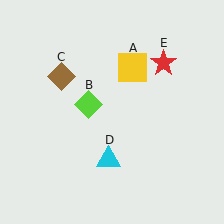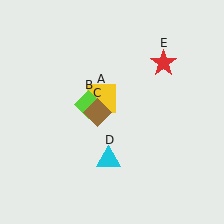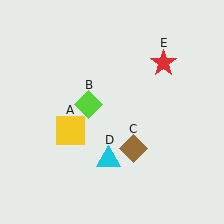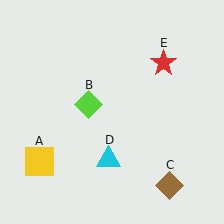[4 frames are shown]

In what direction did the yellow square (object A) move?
The yellow square (object A) moved down and to the left.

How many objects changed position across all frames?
2 objects changed position: yellow square (object A), brown diamond (object C).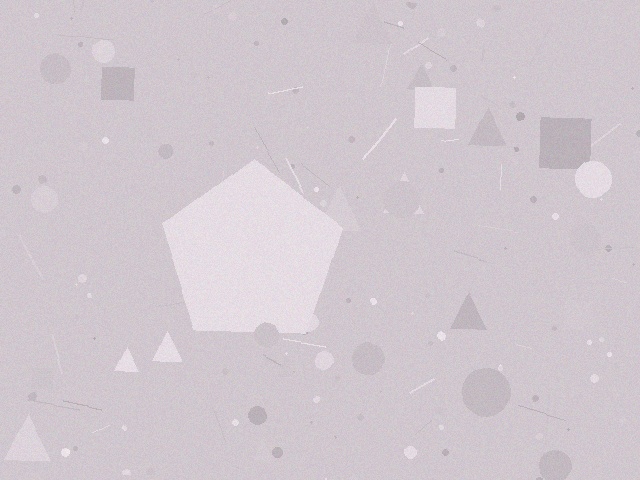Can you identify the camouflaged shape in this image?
The camouflaged shape is a pentagon.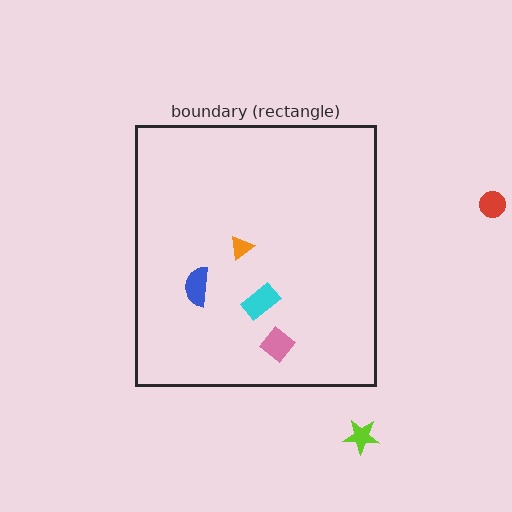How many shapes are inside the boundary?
4 inside, 2 outside.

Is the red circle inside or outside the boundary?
Outside.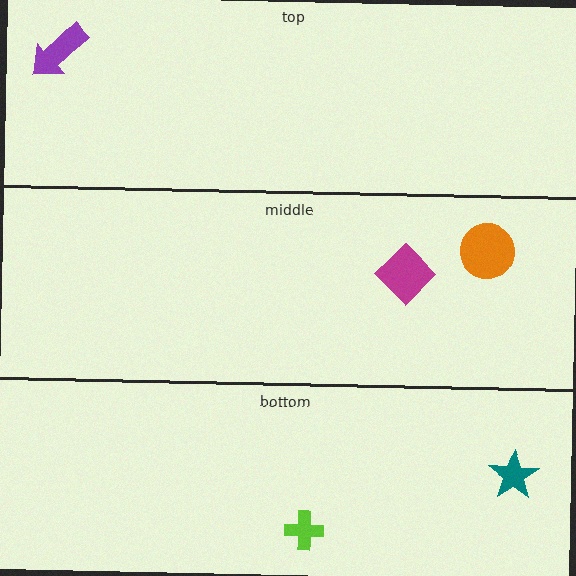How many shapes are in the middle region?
2.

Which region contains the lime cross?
The bottom region.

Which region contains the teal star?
The bottom region.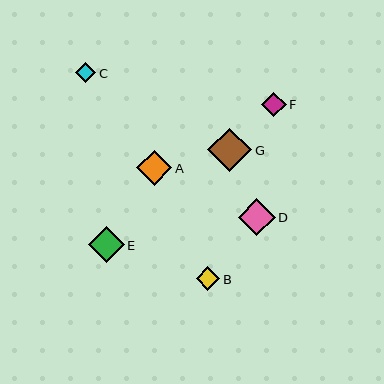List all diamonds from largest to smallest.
From largest to smallest: G, D, E, A, F, B, C.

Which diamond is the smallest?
Diamond C is the smallest with a size of approximately 21 pixels.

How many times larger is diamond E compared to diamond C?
Diamond E is approximately 1.7 times the size of diamond C.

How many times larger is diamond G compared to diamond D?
Diamond G is approximately 1.2 times the size of diamond D.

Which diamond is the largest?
Diamond G is the largest with a size of approximately 44 pixels.